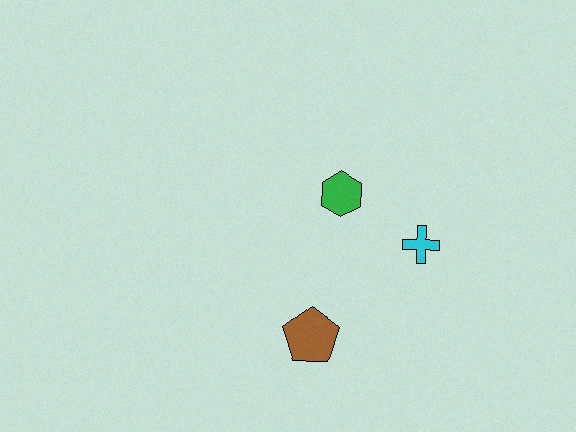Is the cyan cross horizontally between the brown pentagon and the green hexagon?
No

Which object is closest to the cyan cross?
The green hexagon is closest to the cyan cross.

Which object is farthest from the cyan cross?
The brown pentagon is farthest from the cyan cross.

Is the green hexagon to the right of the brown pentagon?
Yes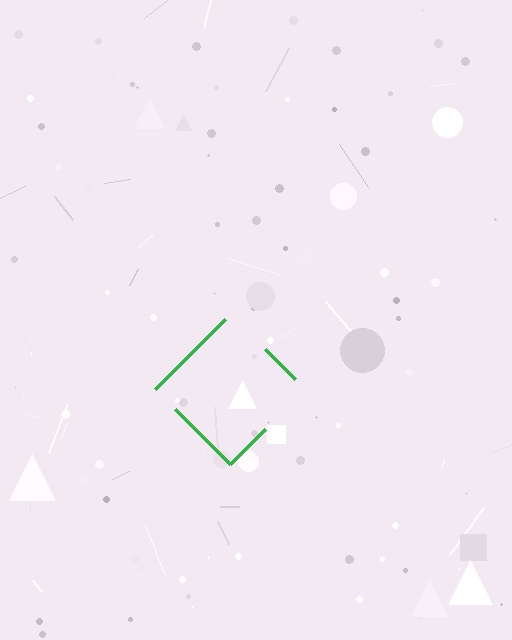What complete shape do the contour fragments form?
The contour fragments form a diamond.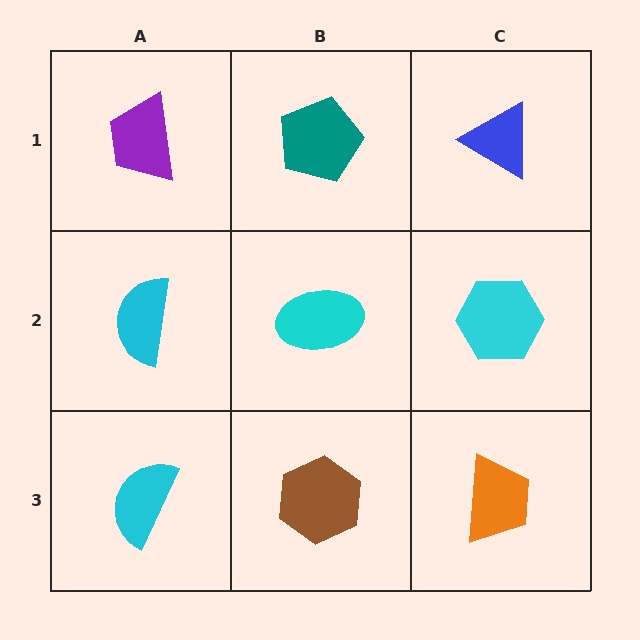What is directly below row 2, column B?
A brown hexagon.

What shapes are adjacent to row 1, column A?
A cyan semicircle (row 2, column A), a teal pentagon (row 1, column B).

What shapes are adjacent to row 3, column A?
A cyan semicircle (row 2, column A), a brown hexagon (row 3, column B).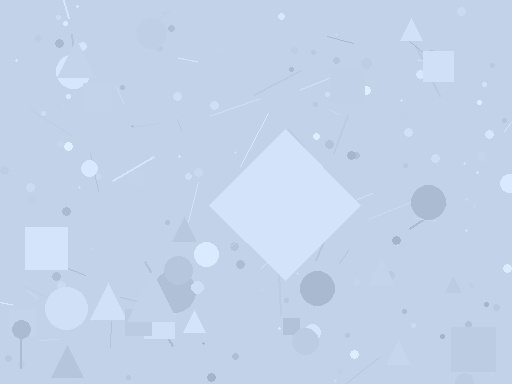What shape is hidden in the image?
A diamond is hidden in the image.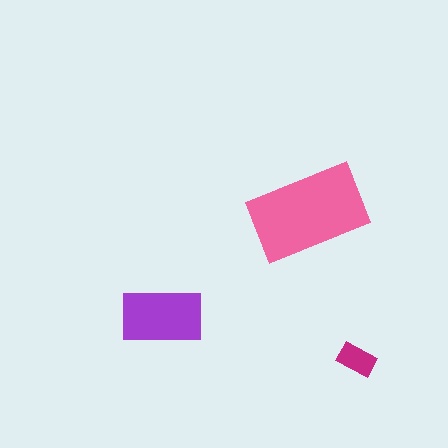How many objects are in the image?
There are 3 objects in the image.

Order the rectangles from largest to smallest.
the pink one, the purple one, the magenta one.